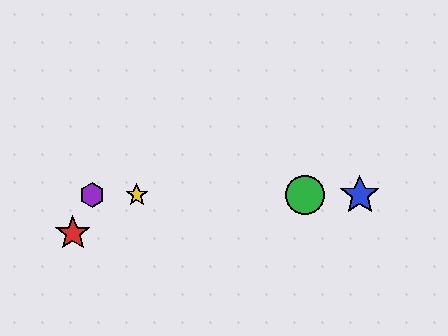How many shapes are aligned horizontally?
4 shapes (the blue star, the green circle, the yellow star, the purple hexagon) are aligned horizontally.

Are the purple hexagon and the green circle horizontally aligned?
Yes, both are at y≈195.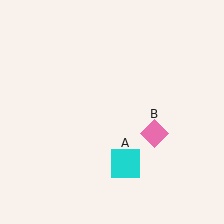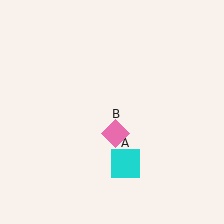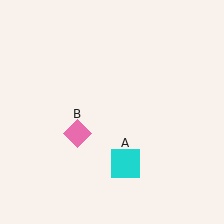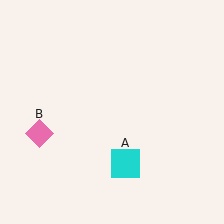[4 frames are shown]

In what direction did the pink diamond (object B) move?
The pink diamond (object B) moved left.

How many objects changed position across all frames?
1 object changed position: pink diamond (object B).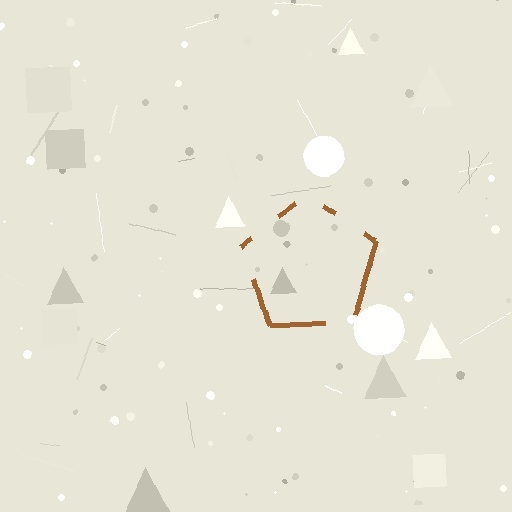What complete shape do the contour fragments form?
The contour fragments form a pentagon.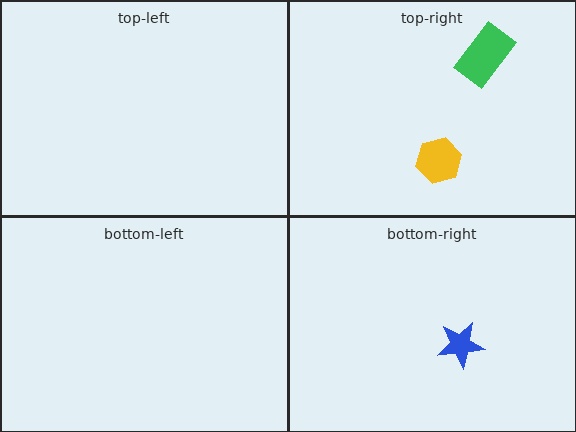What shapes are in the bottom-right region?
The blue star.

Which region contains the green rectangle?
The top-right region.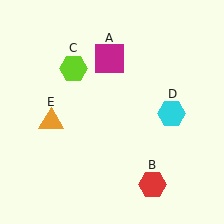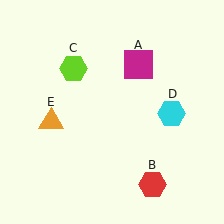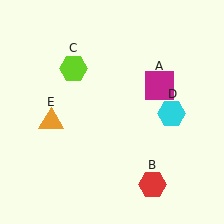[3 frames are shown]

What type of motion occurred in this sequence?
The magenta square (object A) rotated clockwise around the center of the scene.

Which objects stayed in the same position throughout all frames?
Red hexagon (object B) and lime hexagon (object C) and cyan hexagon (object D) and orange triangle (object E) remained stationary.